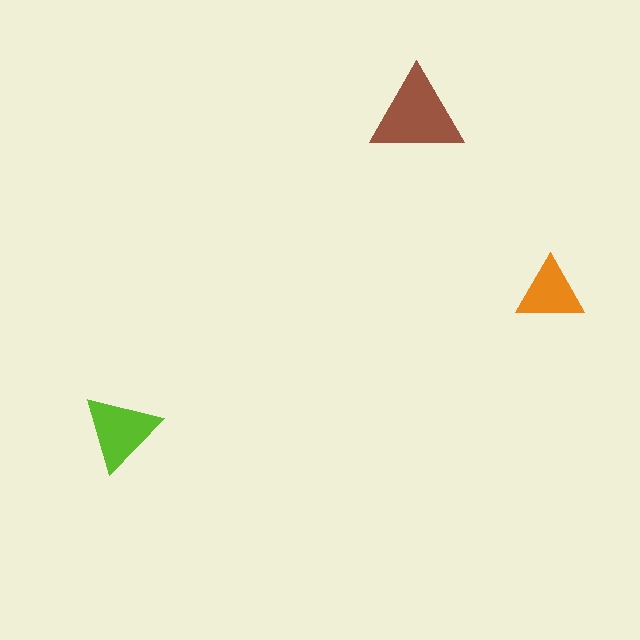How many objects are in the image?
There are 3 objects in the image.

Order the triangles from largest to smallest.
the brown one, the lime one, the orange one.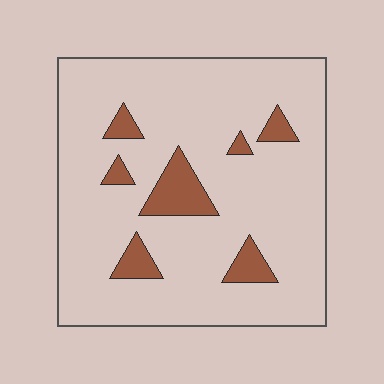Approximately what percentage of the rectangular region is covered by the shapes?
Approximately 10%.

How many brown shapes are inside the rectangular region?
7.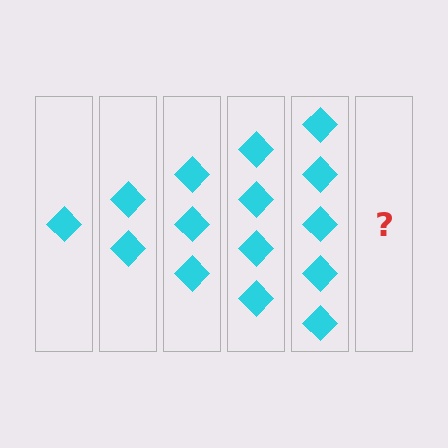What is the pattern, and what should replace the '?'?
The pattern is that each step adds one more diamond. The '?' should be 6 diamonds.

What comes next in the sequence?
The next element should be 6 diamonds.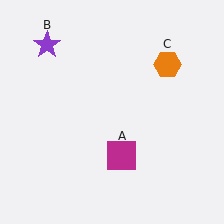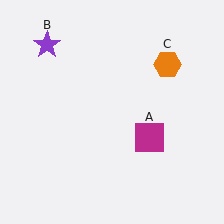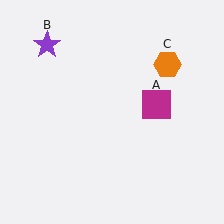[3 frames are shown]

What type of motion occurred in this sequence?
The magenta square (object A) rotated counterclockwise around the center of the scene.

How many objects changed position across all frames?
1 object changed position: magenta square (object A).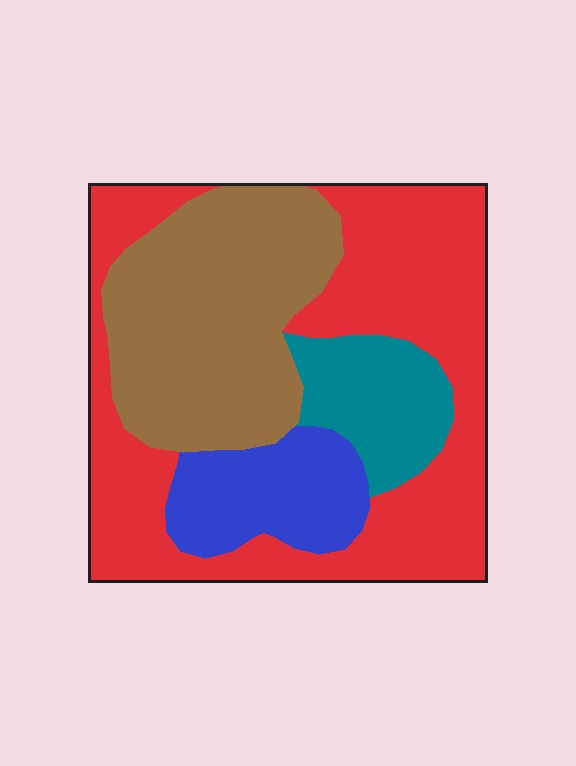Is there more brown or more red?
Red.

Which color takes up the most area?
Red, at roughly 45%.